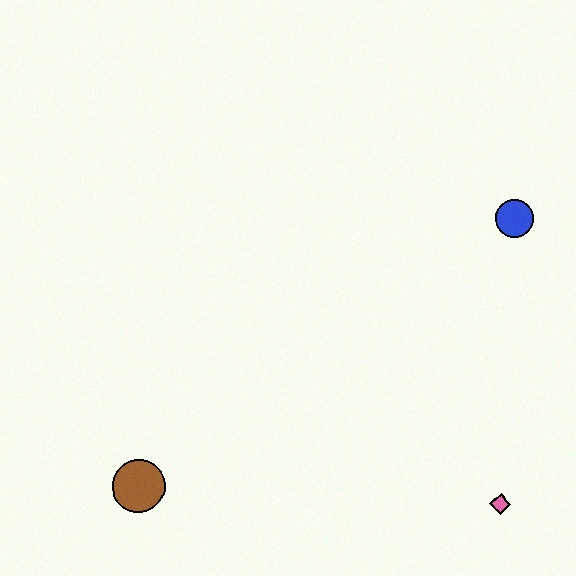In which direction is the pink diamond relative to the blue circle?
The pink diamond is below the blue circle.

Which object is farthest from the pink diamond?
The brown circle is farthest from the pink diamond.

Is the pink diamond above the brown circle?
No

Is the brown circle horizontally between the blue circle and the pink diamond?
No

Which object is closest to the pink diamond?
The blue circle is closest to the pink diamond.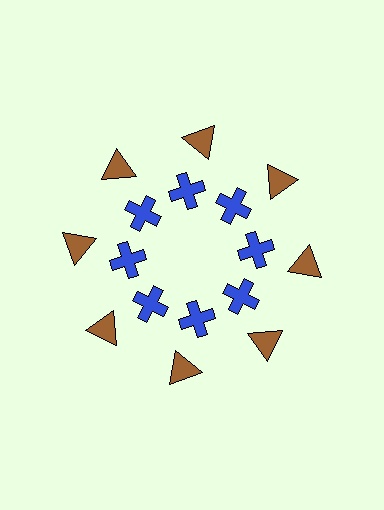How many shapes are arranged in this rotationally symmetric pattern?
There are 16 shapes, arranged in 8 groups of 2.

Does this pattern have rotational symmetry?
Yes, this pattern has 8-fold rotational symmetry. It looks the same after rotating 45 degrees around the center.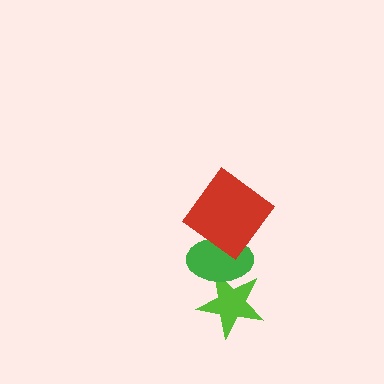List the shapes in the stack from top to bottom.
From top to bottom: the red diamond, the green ellipse, the lime star.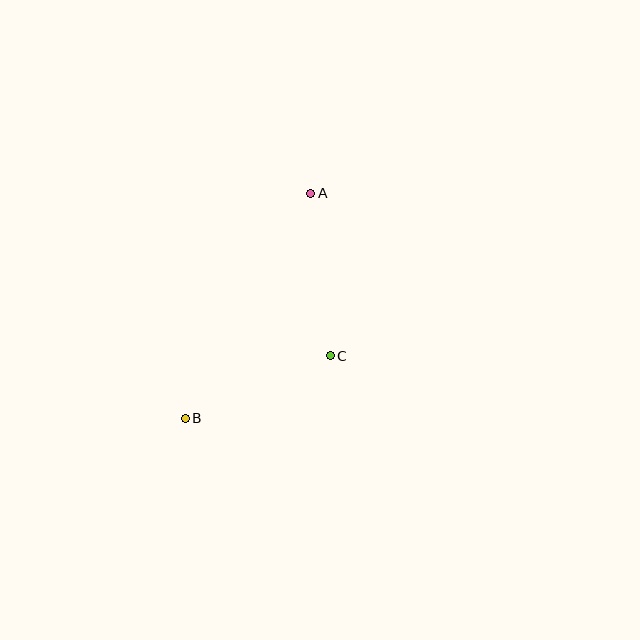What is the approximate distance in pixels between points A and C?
The distance between A and C is approximately 164 pixels.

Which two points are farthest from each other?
Points A and B are farthest from each other.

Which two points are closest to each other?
Points B and C are closest to each other.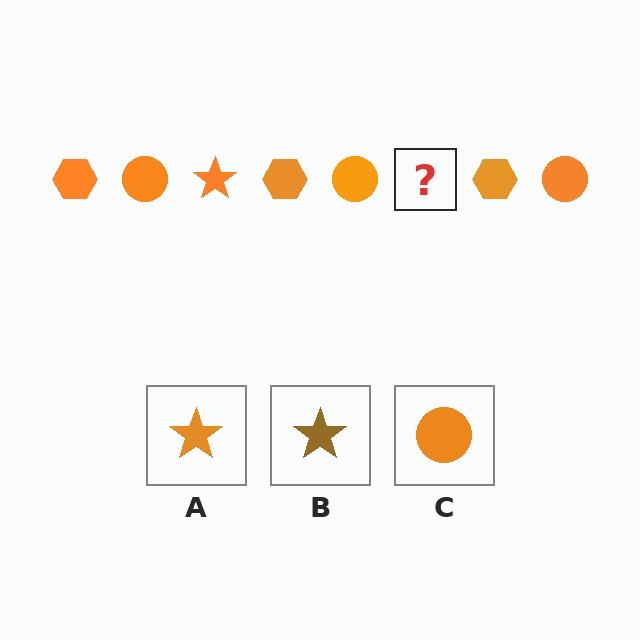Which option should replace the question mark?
Option A.